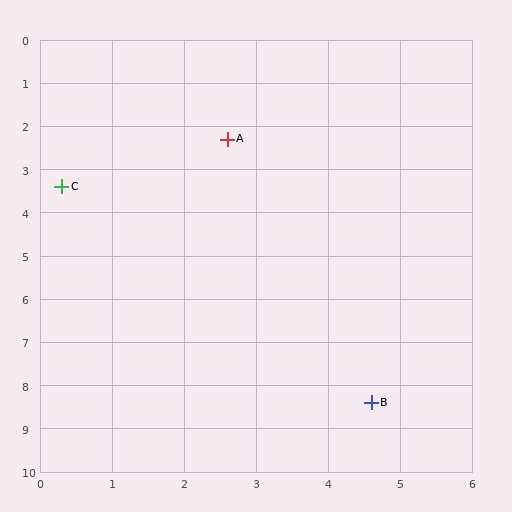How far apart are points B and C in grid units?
Points B and C are about 6.6 grid units apart.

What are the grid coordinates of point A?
Point A is at approximately (2.6, 2.3).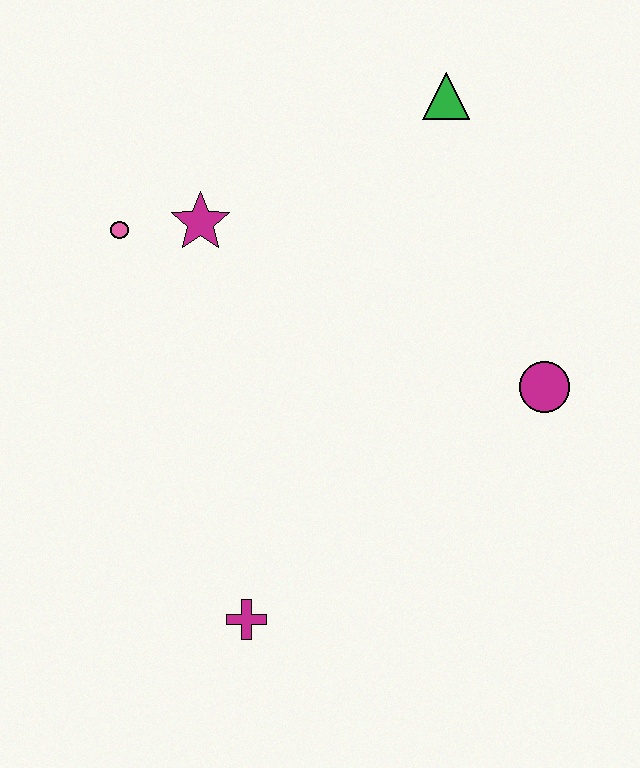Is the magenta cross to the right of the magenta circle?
No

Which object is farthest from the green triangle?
The magenta cross is farthest from the green triangle.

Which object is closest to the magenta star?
The pink circle is closest to the magenta star.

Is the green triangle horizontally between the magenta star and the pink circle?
No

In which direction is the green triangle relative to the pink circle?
The green triangle is to the right of the pink circle.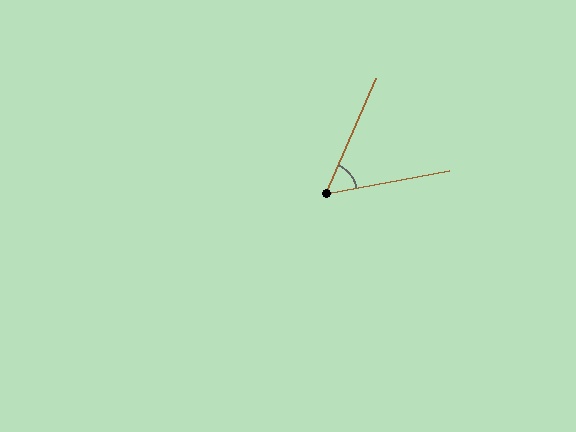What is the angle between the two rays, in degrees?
Approximately 56 degrees.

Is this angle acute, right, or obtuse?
It is acute.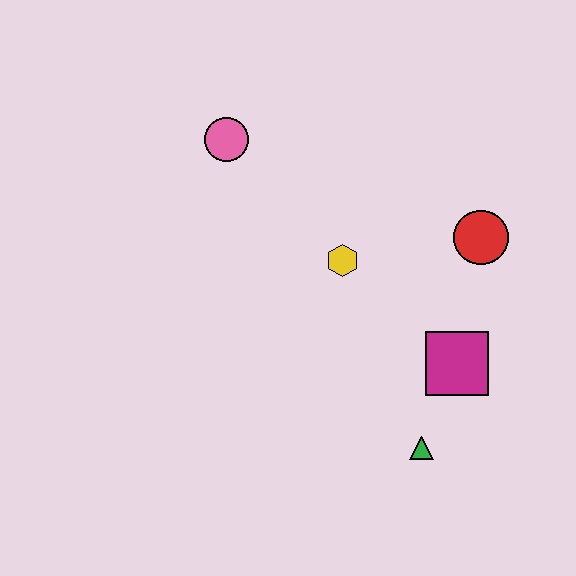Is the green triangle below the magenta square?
Yes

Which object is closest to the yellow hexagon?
The red circle is closest to the yellow hexagon.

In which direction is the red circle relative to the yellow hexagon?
The red circle is to the right of the yellow hexagon.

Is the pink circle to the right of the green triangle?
No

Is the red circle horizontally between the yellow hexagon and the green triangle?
No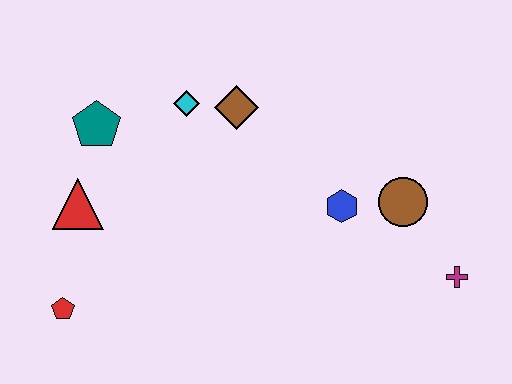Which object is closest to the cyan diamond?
The brown diamond is closest to the cyan diamond.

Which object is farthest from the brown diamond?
The magenta cross is farthest from the brown diamond.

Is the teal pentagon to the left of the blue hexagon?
Yes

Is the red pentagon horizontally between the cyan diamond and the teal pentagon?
No